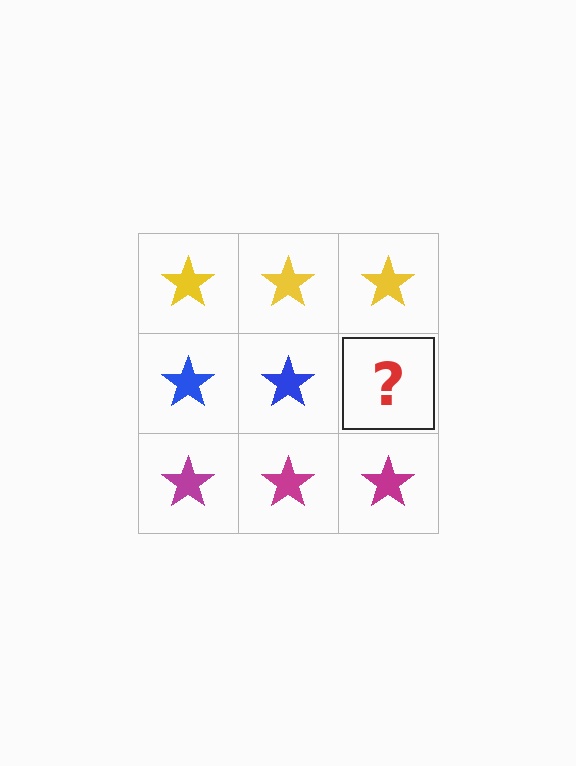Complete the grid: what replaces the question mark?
The question mark should be replaced with a blue star.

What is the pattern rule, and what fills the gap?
The rule is that each row has a consistent color. The gap should be filled with a blue star.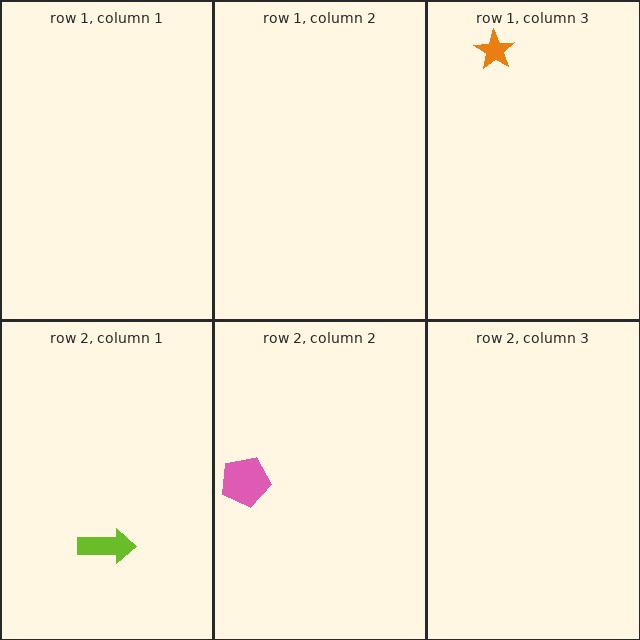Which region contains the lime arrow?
The row 2, column 1 region.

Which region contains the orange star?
The row 1, column 3 region.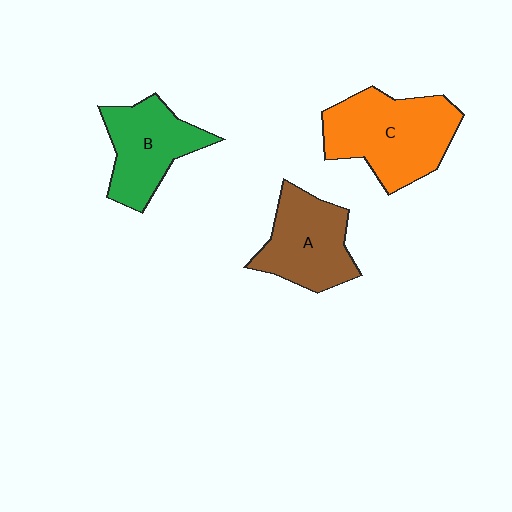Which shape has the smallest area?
Shape B (green).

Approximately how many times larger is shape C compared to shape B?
Approximately 1.3 times.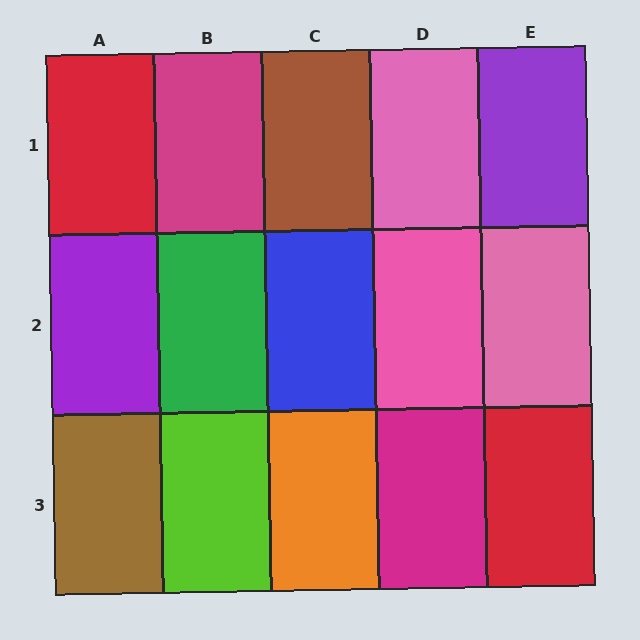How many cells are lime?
1 cell is lime.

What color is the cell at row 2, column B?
Green.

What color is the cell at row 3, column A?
Brown.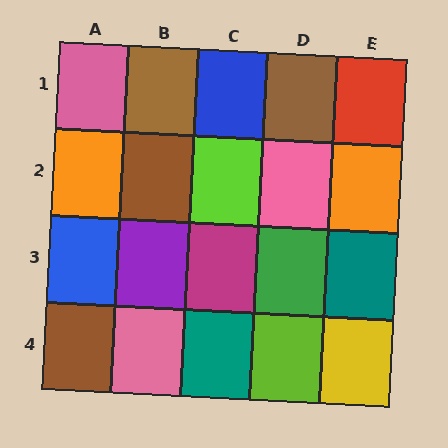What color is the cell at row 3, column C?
Magenta.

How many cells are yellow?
1 cell is yellow.